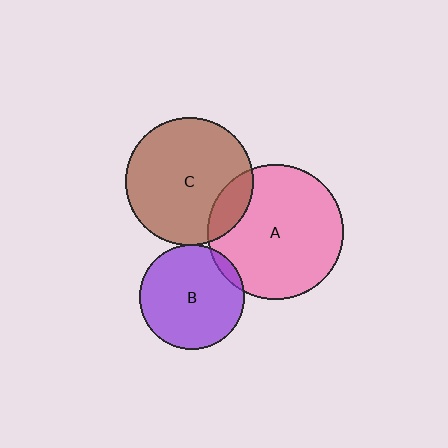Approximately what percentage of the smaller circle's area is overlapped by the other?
Approximately 5%.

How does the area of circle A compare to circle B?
Approximately 1.7 times.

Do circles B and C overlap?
Yes.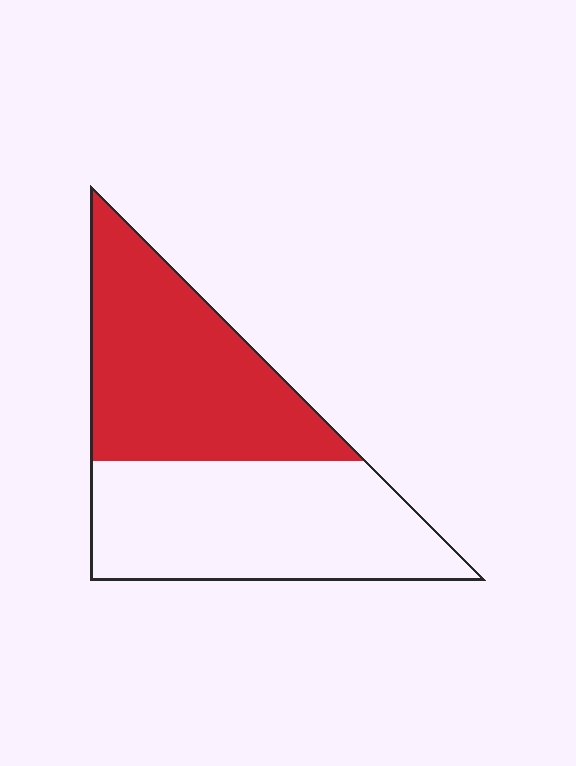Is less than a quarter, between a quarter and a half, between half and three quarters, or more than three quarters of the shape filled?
Between a quarter and a half.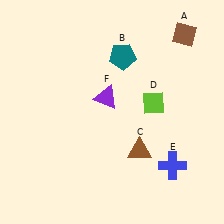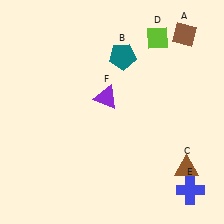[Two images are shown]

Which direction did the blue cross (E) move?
The blue cross (E) moved down.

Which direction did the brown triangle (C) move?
The brown triangle (C) moved right.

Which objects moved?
The objects that moved are: the brown triangle (C), the lime diamond (D), the blue cross (E).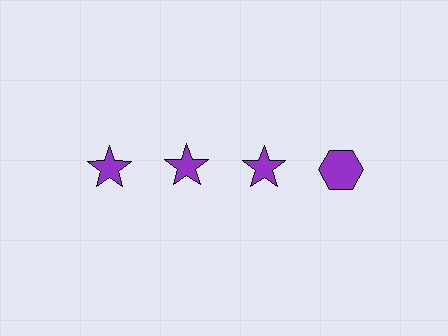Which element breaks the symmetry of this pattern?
The purple hexagon in the top row, second from right column breaks the symmetry. All other shapes are purple stars.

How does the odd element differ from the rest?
It has a different shape: hexagon instead of star.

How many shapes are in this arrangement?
There are 4 shapes arranged in a grid pattern.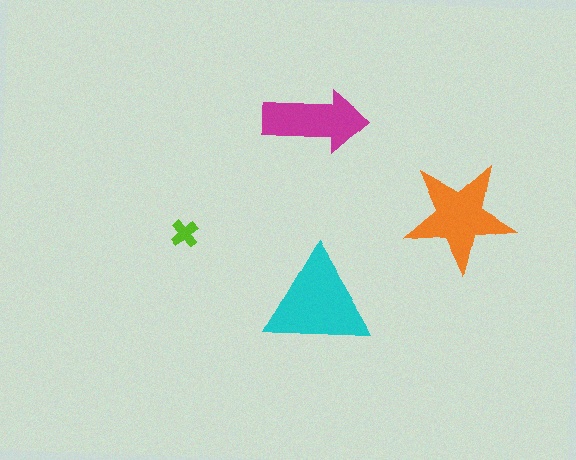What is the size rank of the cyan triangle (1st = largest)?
1st.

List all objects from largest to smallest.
The cyan triangle, the orange star, the magenta arrow, the lime cross.